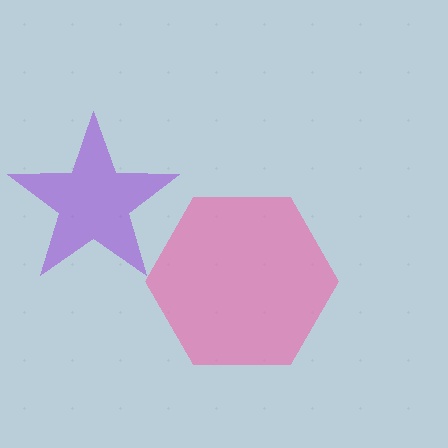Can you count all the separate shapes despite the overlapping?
Yes, there are 2 separate shapes.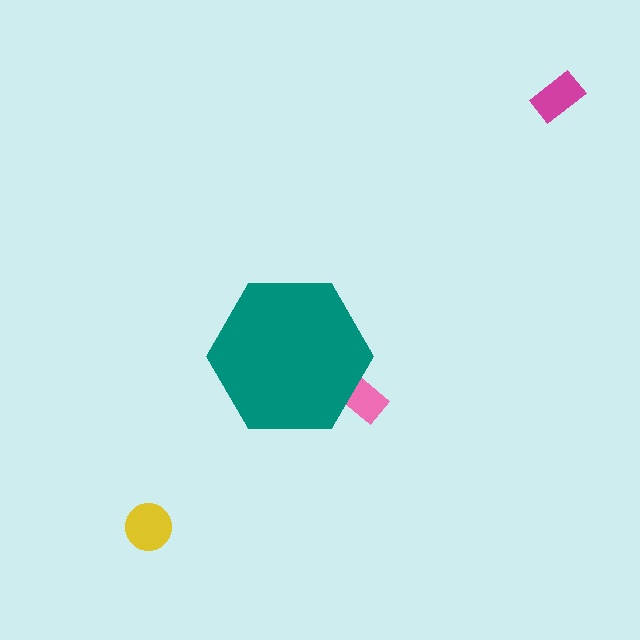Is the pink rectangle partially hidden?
Yes, the pink rectangle is partially hidden behind the teal hexagon.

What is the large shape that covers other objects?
A teal hexagon.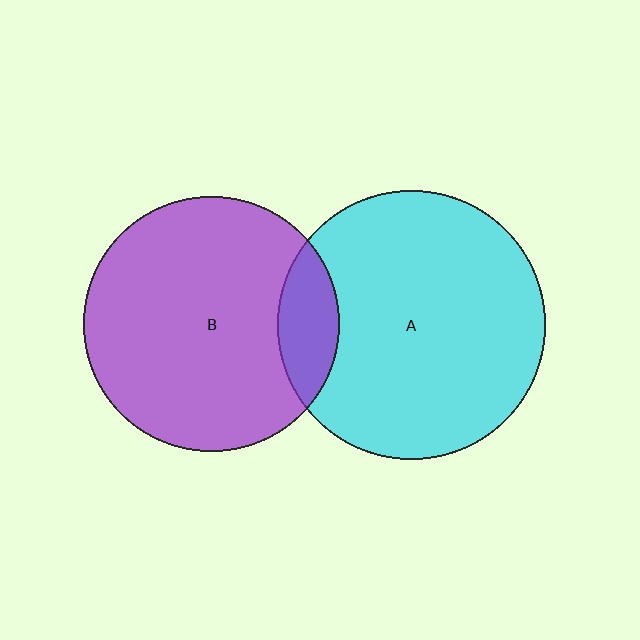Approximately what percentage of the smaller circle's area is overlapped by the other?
Approximately 15%.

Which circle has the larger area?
Circle A (cyan).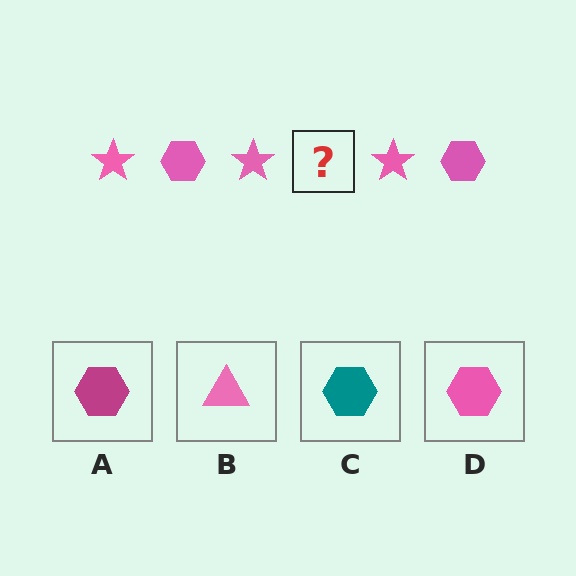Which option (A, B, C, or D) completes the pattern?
D.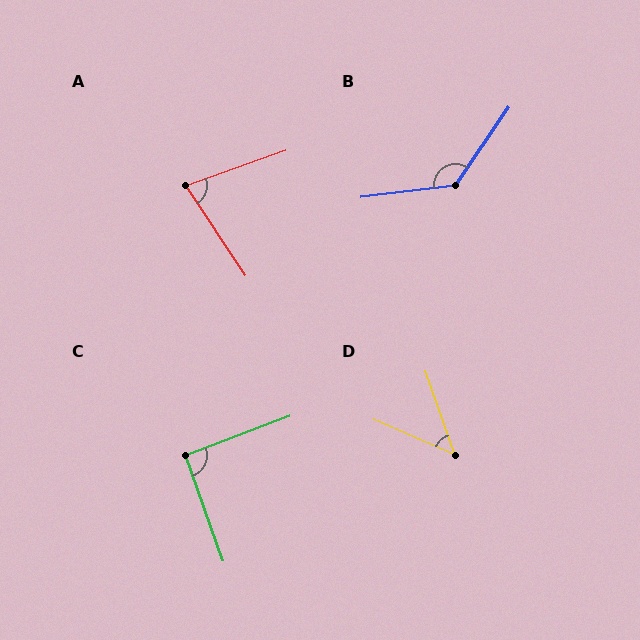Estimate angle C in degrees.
Approximately 91 degrees.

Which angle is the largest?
B, at approximately 131 degrees.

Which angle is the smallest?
D, at approximately 47 degrees.